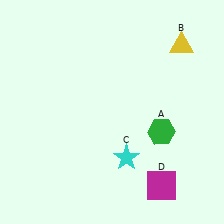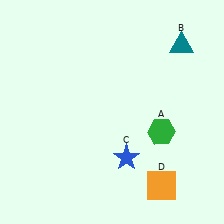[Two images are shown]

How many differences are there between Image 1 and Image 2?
There are 3 differences between the two images.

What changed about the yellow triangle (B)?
In Image 1, B is yellow. In Image 2, it changed to teal.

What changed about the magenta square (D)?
In Image 1, D is magenta. In Image 2, it changed to orange.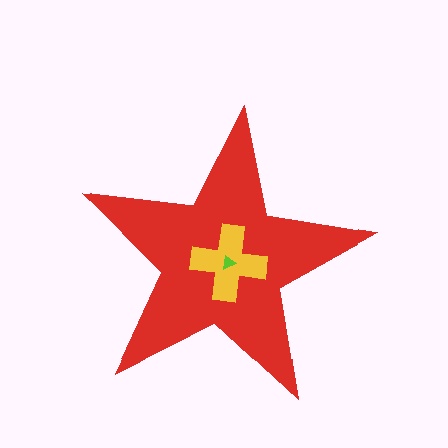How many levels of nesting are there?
3.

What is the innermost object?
The lime triangle.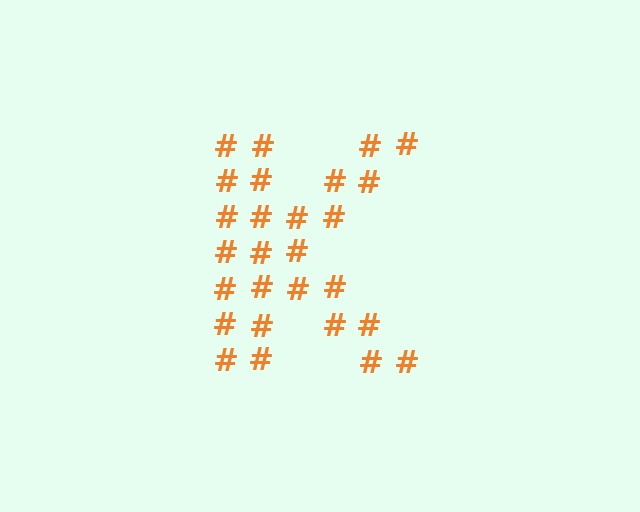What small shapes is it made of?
It is made of small hash symbols.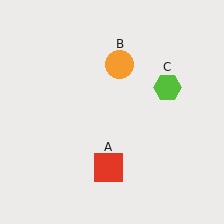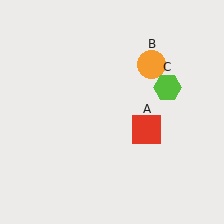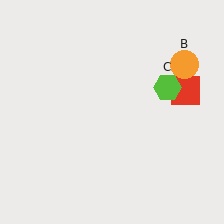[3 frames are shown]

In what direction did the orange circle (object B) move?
The orange circle (object B) moved right.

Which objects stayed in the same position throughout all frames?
Lime hexagon (object C) remained stationary.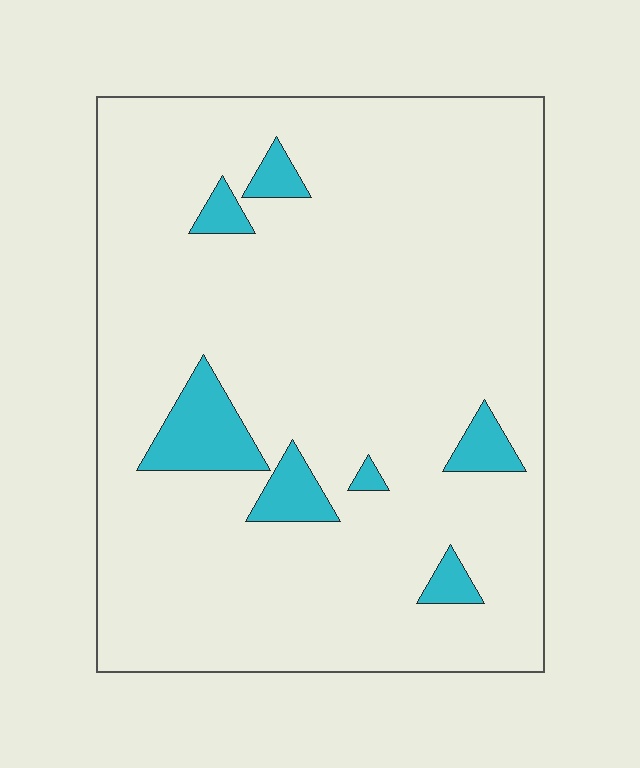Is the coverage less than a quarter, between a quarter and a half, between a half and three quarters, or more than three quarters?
Less than a quarter.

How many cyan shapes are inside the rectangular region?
7.